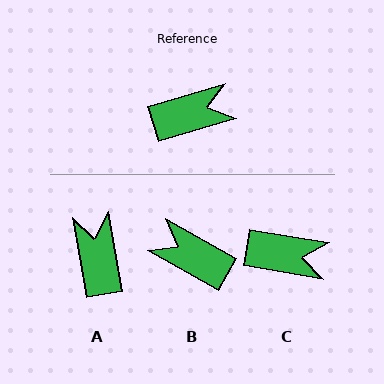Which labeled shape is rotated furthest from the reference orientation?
B, about 133 degrees away.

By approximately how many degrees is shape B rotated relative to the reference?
Approximately 133 degrees counter-clockwise.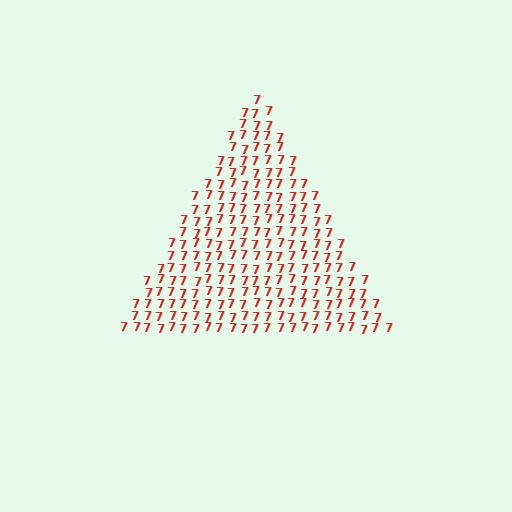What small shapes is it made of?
It is made of small digit 7's.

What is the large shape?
The large shape is a triangle.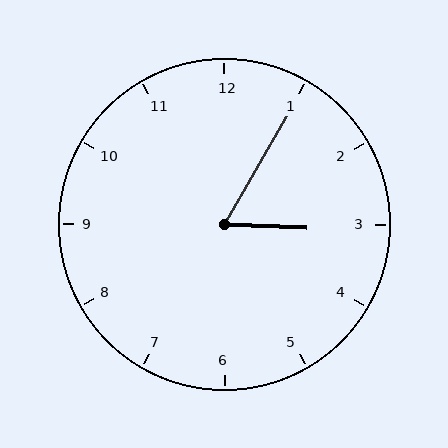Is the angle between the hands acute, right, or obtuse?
It is acute.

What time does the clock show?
3:05.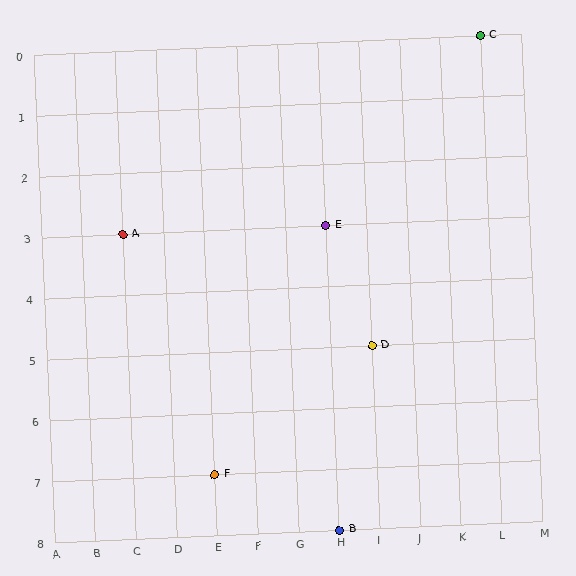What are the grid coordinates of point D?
Point D is at grid coordinates (I, 5).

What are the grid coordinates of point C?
Point C is at grid coordinates (L, 0).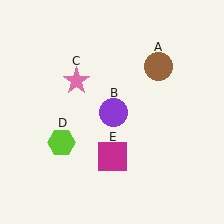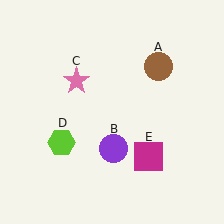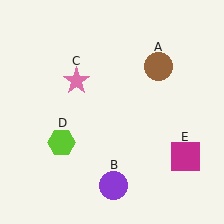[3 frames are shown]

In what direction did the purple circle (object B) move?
The purple circle (object B) moved down.